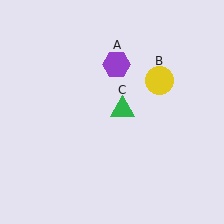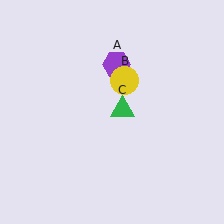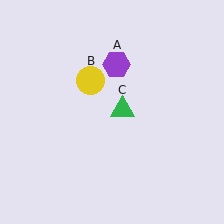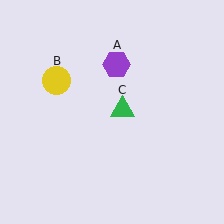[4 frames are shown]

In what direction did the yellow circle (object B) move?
The yellow circle (object B) moved left.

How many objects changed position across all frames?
1 object changed position: yellow circle (object B).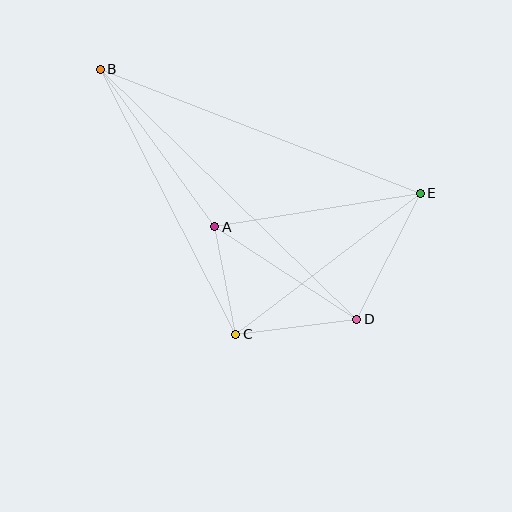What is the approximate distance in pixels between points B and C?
The distance between B and C is approximately 297 pixels.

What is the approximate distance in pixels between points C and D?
The distance between C and D is approximately 122 pixels.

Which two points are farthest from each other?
Points B and D are farthest from each other.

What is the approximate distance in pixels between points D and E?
The distance between D and E is approximately 141 pixels.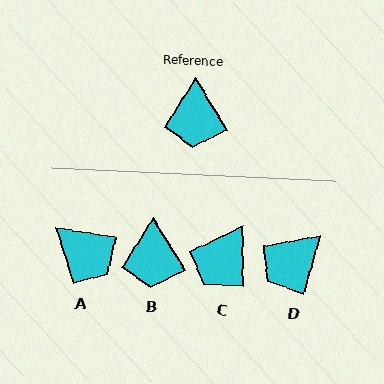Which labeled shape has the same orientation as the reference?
B.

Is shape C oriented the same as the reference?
No, it is off by about 31 degrees.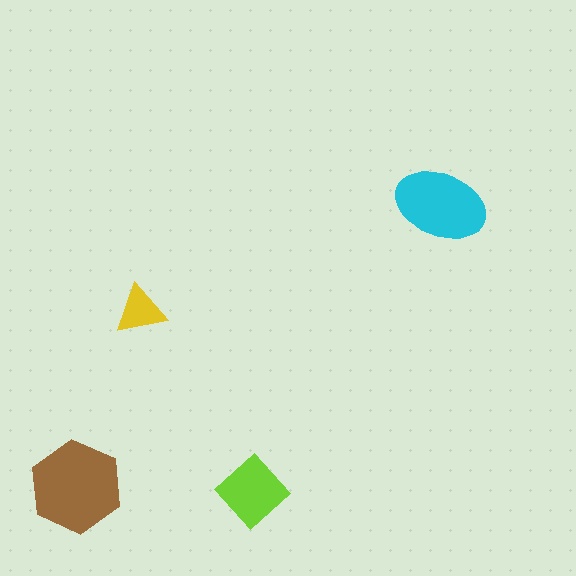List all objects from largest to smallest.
The brown hexagon, the cyan ellipse, the lime diamond, the yellow triangle.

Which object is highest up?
The cyan ellipse is topmost.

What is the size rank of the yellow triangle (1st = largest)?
4th.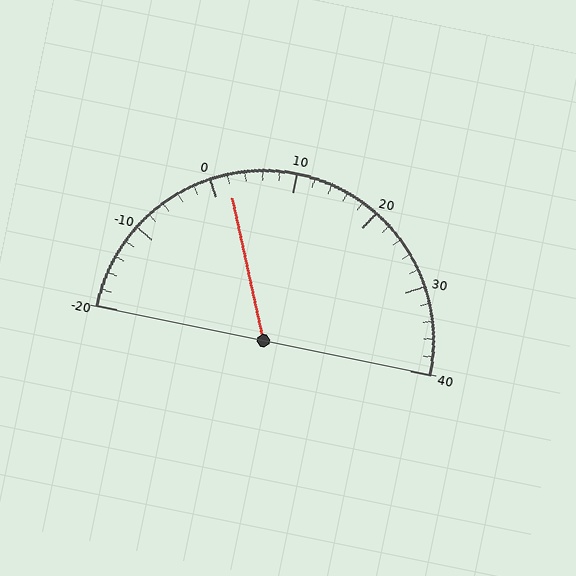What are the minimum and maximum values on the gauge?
The gauge ranges from -20 to 40.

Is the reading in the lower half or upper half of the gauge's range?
The reading is in the lower half of the range (-20 to 40).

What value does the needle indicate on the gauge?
The needle indicates approximately 2.